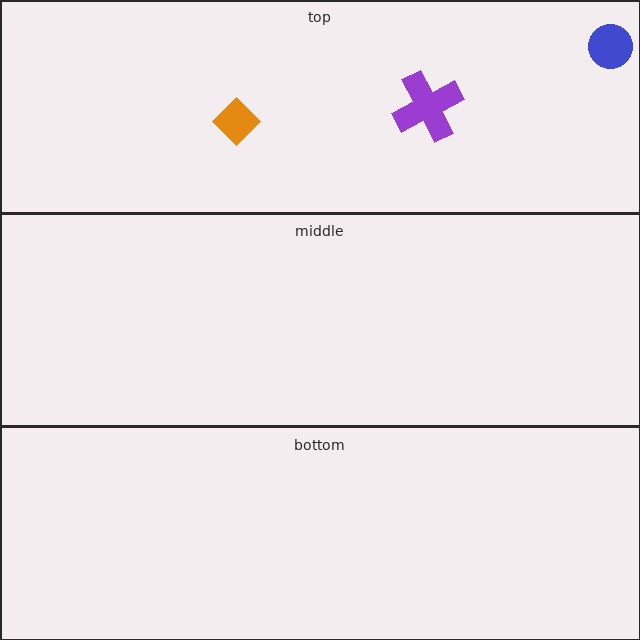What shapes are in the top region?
The blue circle, the orange diamond, the purple cross.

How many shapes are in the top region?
3.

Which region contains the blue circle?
The top region.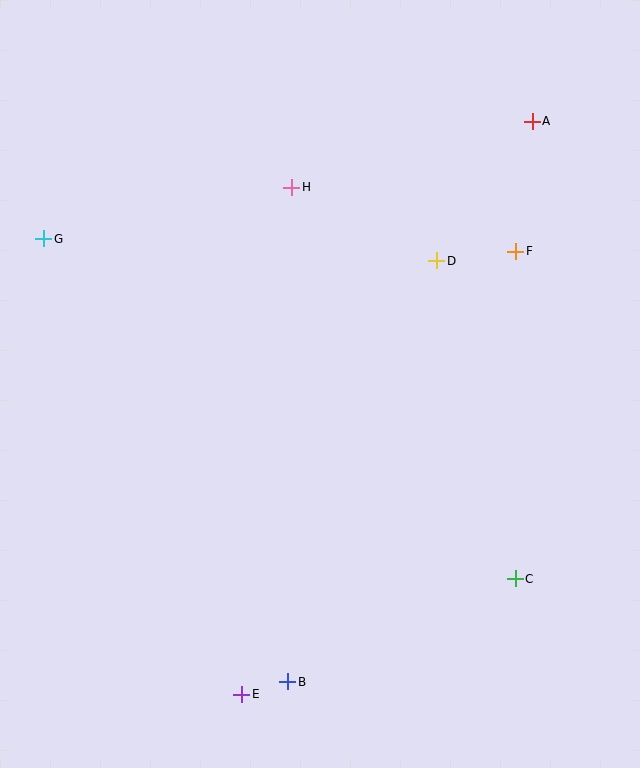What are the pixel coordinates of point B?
Point B is at (288, 682).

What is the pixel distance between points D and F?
The distance between D and F is 80 pixels.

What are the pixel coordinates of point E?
Point E is at (242, 694).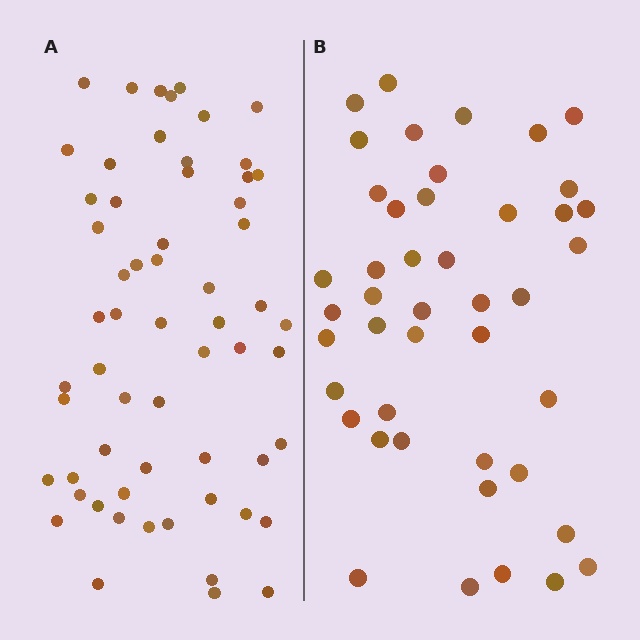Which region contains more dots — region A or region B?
Region A (the left region) has more dots.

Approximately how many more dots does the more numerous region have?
Region A has approximately 15 more dots than region B.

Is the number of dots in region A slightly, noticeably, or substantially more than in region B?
Region A has noticeably more, but not dramatically so. The ratio is roughly 1.4 to 1.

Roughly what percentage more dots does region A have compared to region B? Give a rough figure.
About 35% more.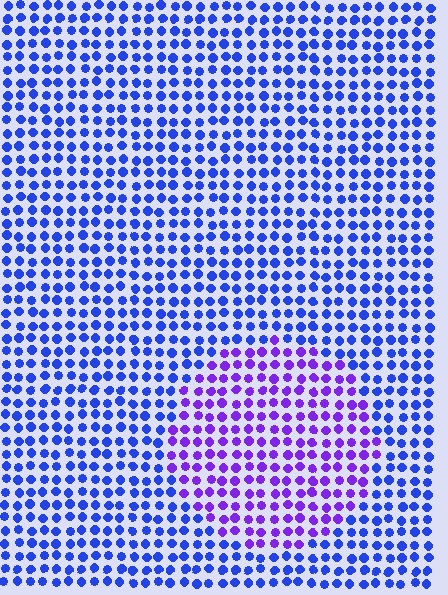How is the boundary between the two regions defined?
The boundary is defined purely by a slight shift in hue (about 39 degrees). Spacing, size, and orientation are identical on both sides.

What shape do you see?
I see a circle.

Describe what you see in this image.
The image is filled with small blue elements in a uniform arrangement. A circle-shaped region is visible where the elements are tinted to a slightly different hue, forming a subtle color boundary.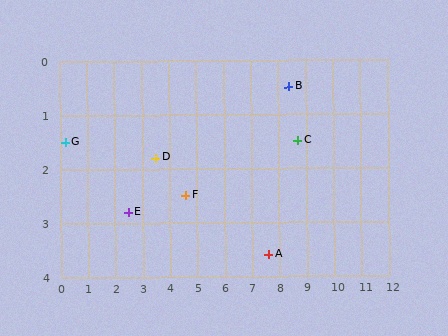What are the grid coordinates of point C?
Point C is at approximately (8.7, 1.5).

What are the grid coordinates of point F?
Point F is at approximately (4.6, 2.5).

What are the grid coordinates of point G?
Point G is at approximately (0.2, 1.5).